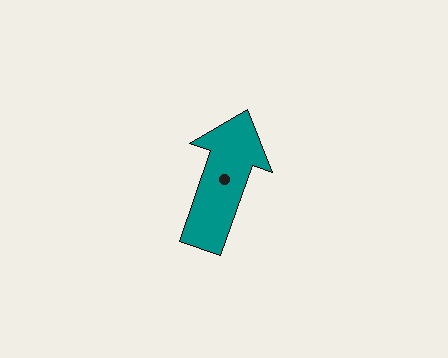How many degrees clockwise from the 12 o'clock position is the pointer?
Approximately 19 degrees.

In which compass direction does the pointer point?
North.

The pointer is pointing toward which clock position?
Roughly 1 o'clock.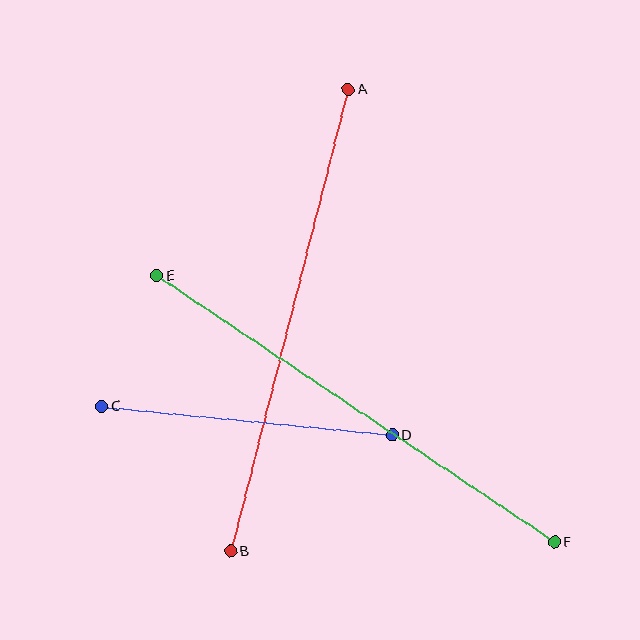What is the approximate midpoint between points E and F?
The midpoint is at approximately (356, 409) pixels.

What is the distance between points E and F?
The distance is approximately 479 pixels.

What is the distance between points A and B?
The distance is approximately 476 pixels.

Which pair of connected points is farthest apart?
Points E and F are farthest apart.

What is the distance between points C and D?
The distance is approximately 292 pixels.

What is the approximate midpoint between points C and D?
The midpoint is at approximately (247, 421) pixels.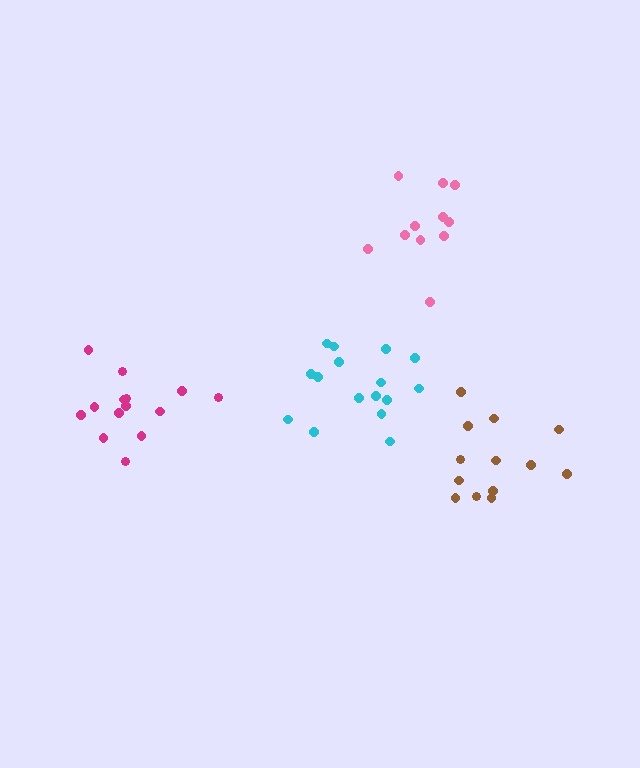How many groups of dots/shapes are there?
There are 4 groups.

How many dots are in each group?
Group 1: 16 dots, Group 2: 14 dots, Group 3: 13 dots, Group 4: 11 dots (54 total).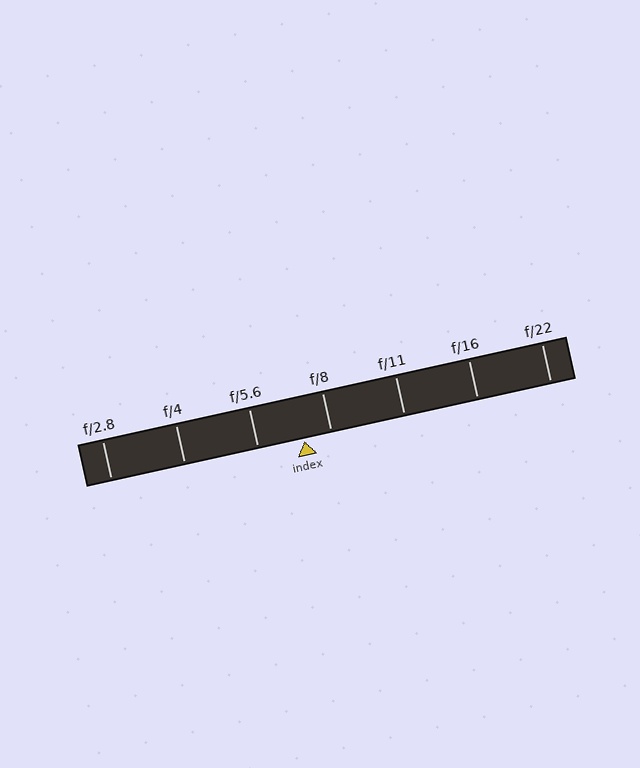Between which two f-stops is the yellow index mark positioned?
The index mark is between f/5.6 and f/8.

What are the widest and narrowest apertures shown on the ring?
The widest aperture shown is f/2.8 and the narrowest is f/22.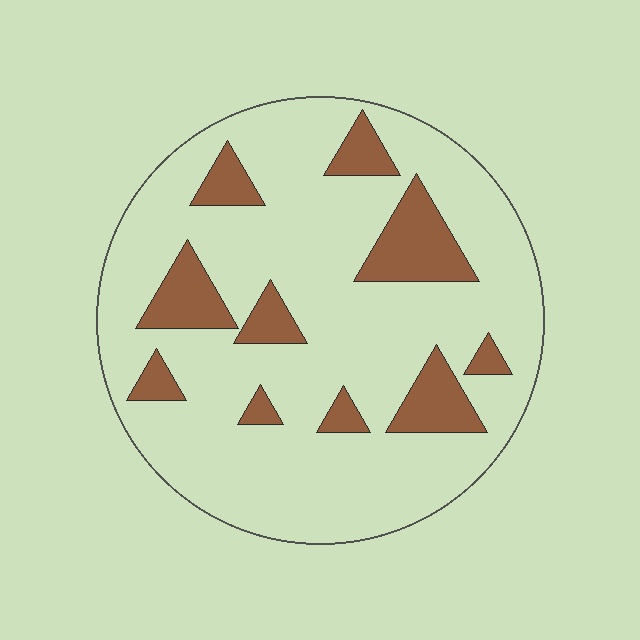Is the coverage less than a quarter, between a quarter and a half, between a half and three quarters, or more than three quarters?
Less than a quarter.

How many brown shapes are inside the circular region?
10.